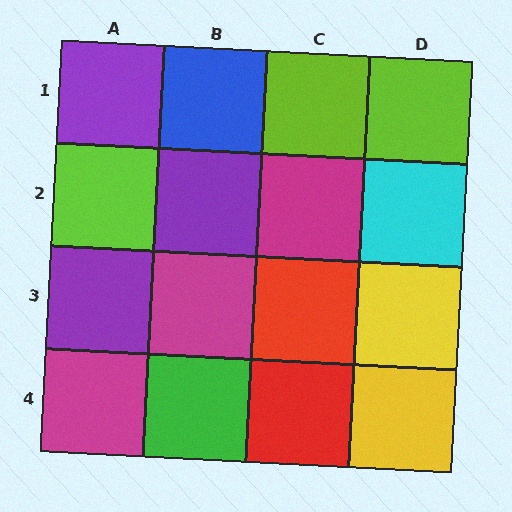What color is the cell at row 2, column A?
Lime.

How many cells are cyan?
1 cell is cyan.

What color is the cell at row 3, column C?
Red.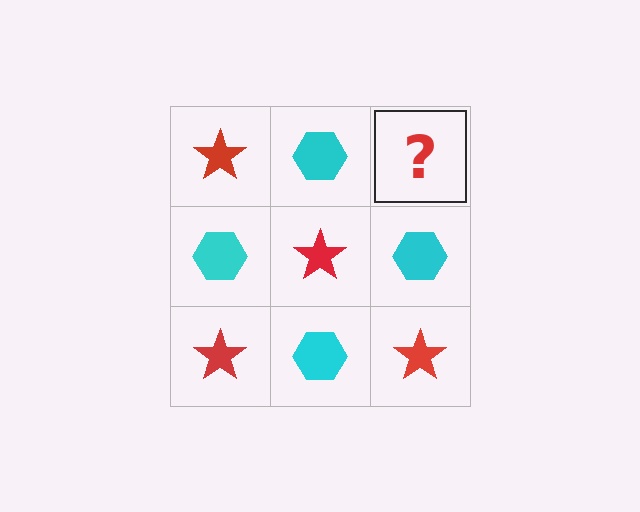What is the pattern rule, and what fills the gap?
The rule is that it alternates red star and cyan hexagon in a checkerboard pattern. The gap should be filled with a red star.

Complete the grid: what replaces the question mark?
The question mark should be replaced with a red star.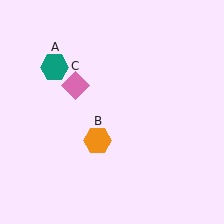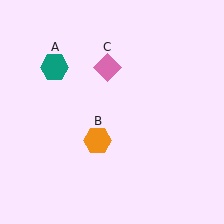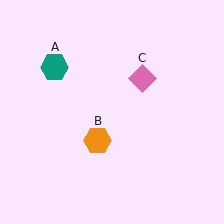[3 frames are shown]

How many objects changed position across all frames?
1 object changed position: pink diamond (object C).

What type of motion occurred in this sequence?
The pink diamond (object C) rotated clockwise around the center of the scene.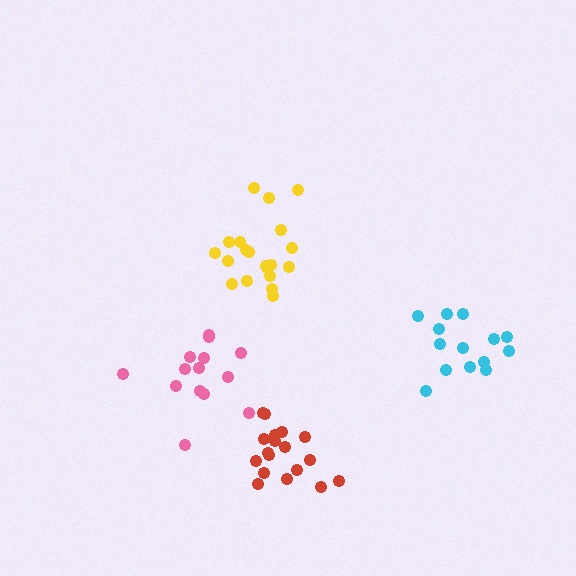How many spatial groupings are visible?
There are 4 spatial groupings.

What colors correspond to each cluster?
The clusters are colored: cyan, red, yellow, pink.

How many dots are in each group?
Group 1: 14 dots, Group 2: 18 dots, Group 3: 20 dots, Group 4: 14 dots (66 total).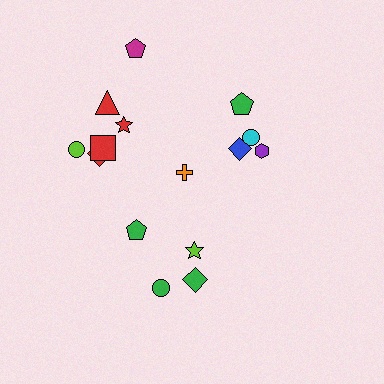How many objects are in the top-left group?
There are 7 objects.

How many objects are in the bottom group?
There are 4 objects.